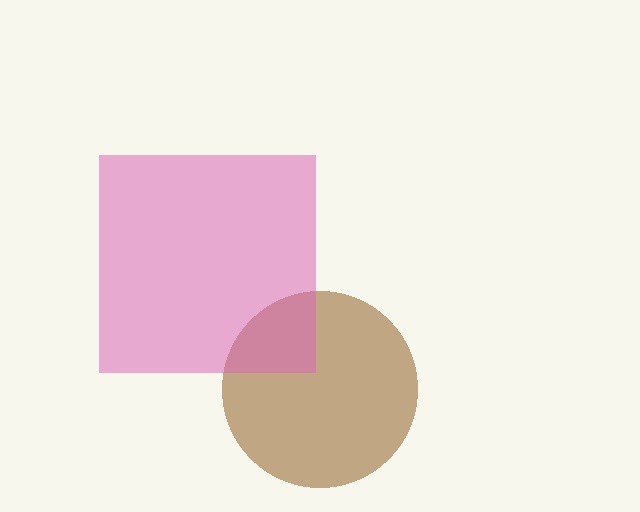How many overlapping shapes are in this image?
There are 2 overlapping shapes in the image.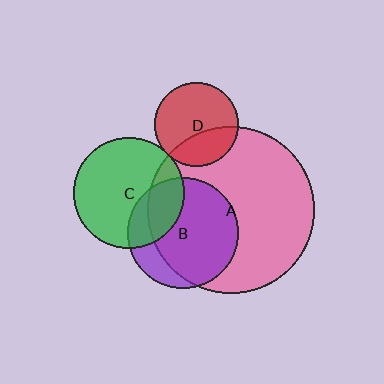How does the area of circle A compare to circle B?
Approximately 2.3 times.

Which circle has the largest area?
Circle A (pink).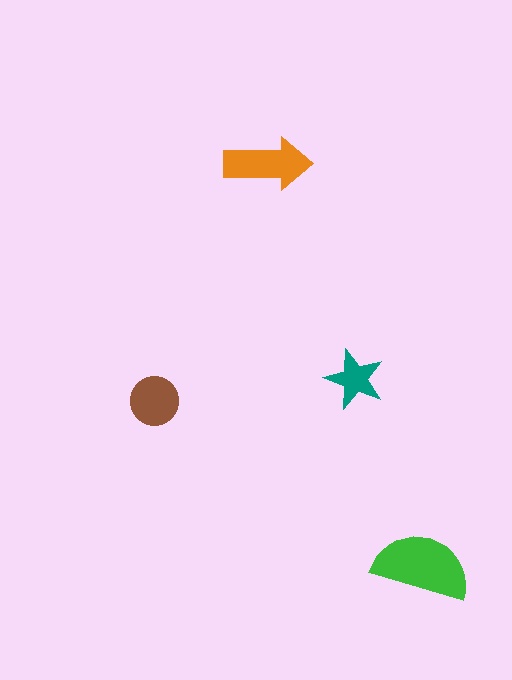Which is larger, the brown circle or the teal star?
The brown circle.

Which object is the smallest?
The teal star.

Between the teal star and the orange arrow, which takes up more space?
The orange arrow.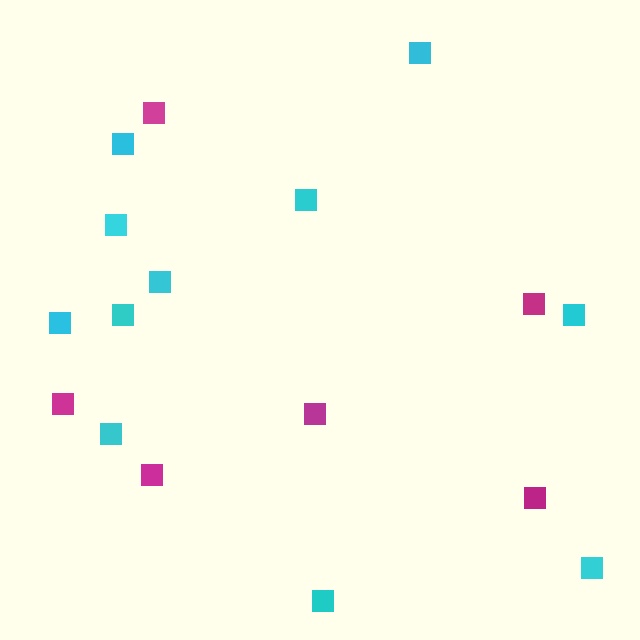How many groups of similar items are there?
There are 2 groups: one group of magenta squares (6) and one group of cyan squares (11).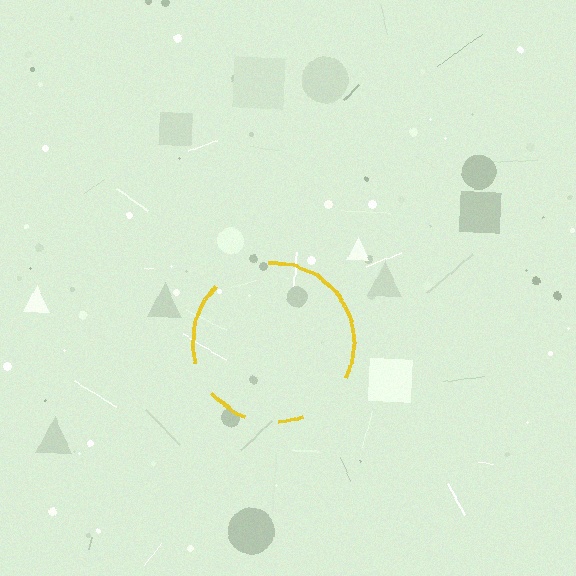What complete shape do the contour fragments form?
The contour fragments form a circle.